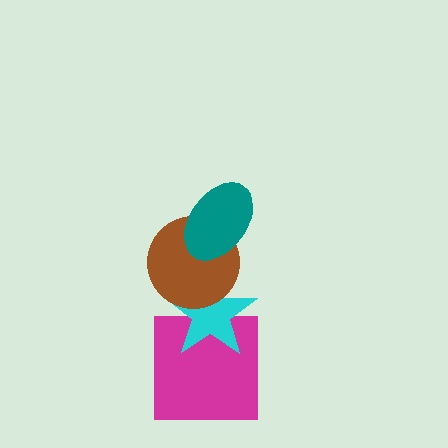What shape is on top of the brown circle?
The teal ellipse is on top of the brown circle.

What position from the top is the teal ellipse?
The teal ellipse is 1st from the top.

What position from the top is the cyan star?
The cyan star is 3rd from the top.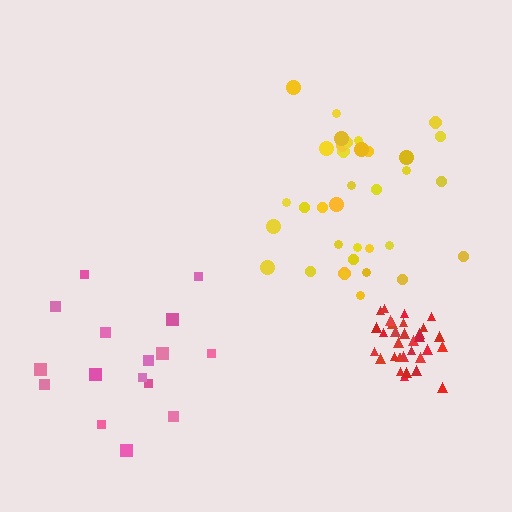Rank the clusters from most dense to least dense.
red, yellow, pink.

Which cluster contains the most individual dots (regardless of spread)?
Yellow (35).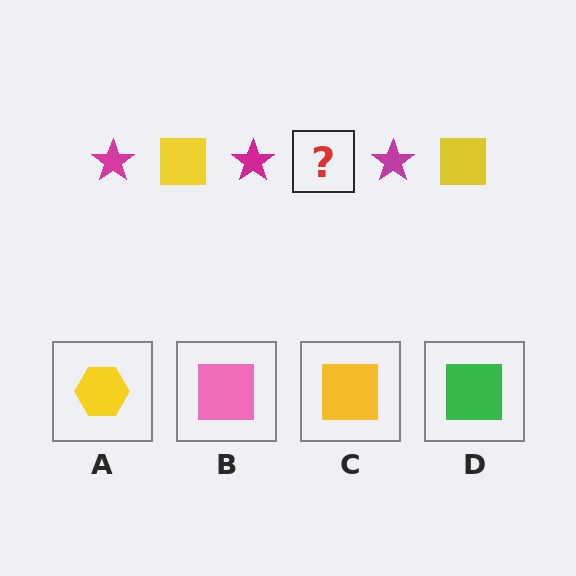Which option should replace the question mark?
Option C.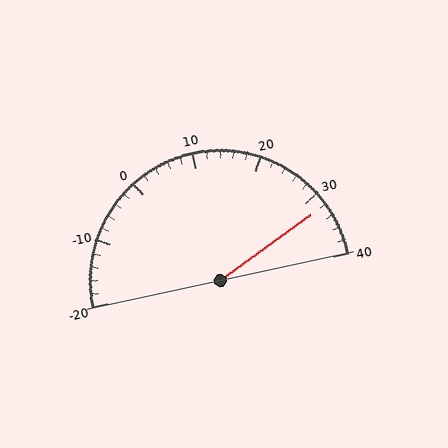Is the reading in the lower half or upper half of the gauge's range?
The reading is in the upper half of the range (-20 to 40).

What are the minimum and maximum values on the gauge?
The gauge ranges from -20 to 40.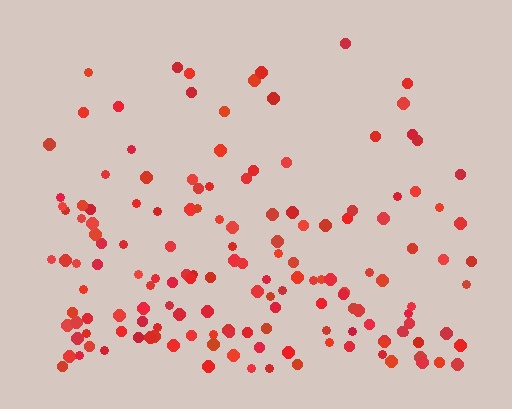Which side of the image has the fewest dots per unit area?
The top.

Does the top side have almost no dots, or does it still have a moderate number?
Still a moderate number, just noticeably fewer than the bottom.